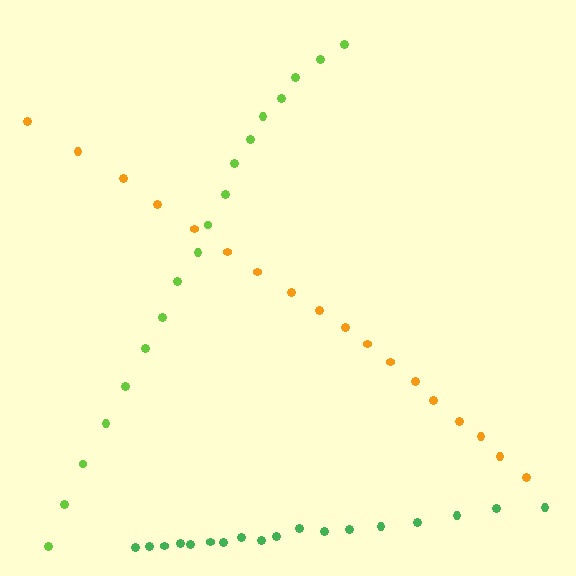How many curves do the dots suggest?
There are 3 distinct paths.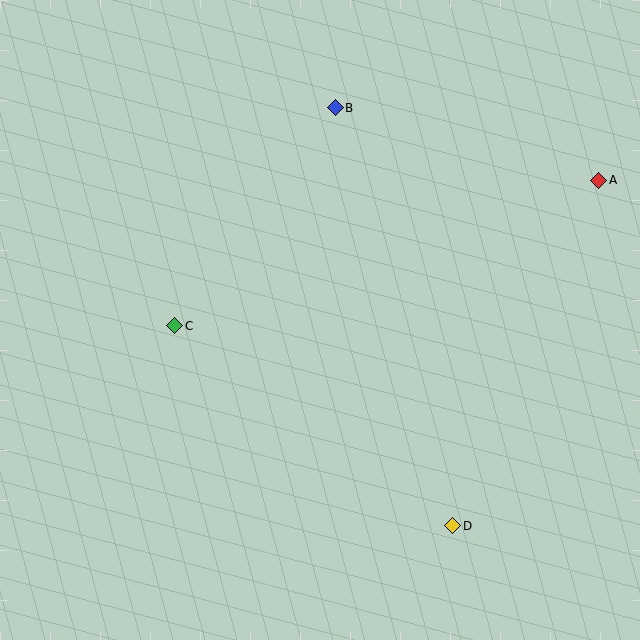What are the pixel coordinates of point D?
Point D is at (453, 526).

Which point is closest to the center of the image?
Point C at (175, 326) is closest to the center.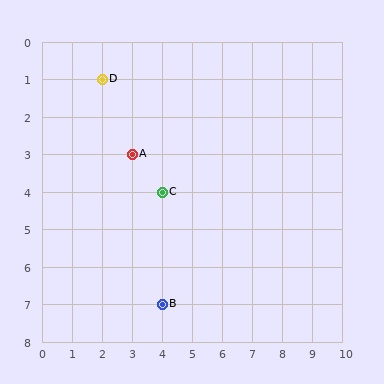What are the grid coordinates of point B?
Point B is at grid coordinates (4, 7).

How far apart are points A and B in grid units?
Points A and B are 1 column and 4 rows apart (about 4.1 grid units diagonally).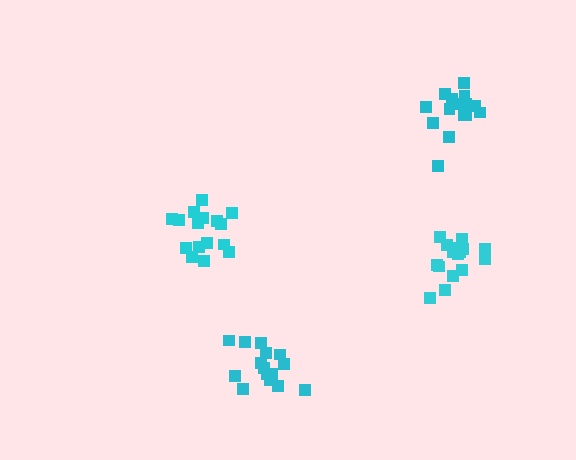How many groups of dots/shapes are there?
There are 4 groups.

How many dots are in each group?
Group 1: 16 dots, Group 2: 15 dots, Group 3: 17 dots, Group 4: 15 dots (63 total).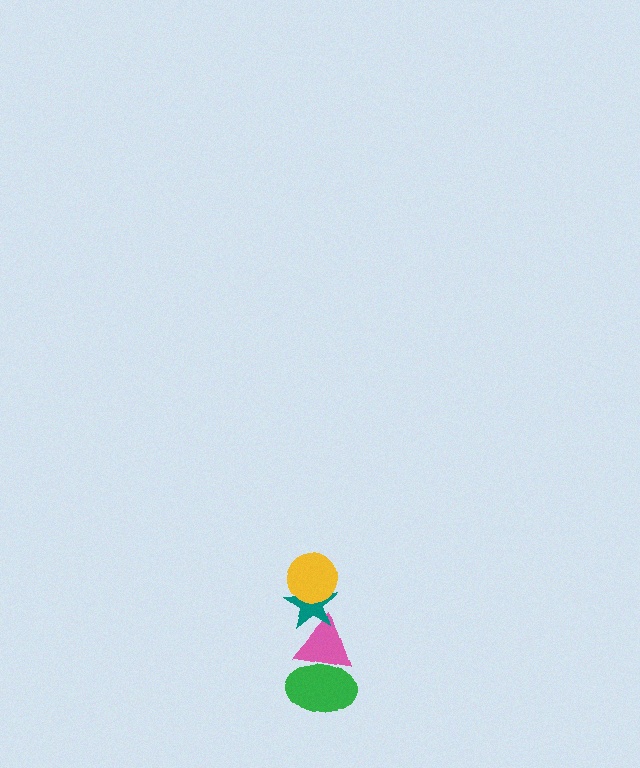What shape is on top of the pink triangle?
The teal star is on top of the pink triangle.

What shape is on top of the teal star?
The yellow circle is on top of the teal star.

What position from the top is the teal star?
The teal star is 2nd from the top.